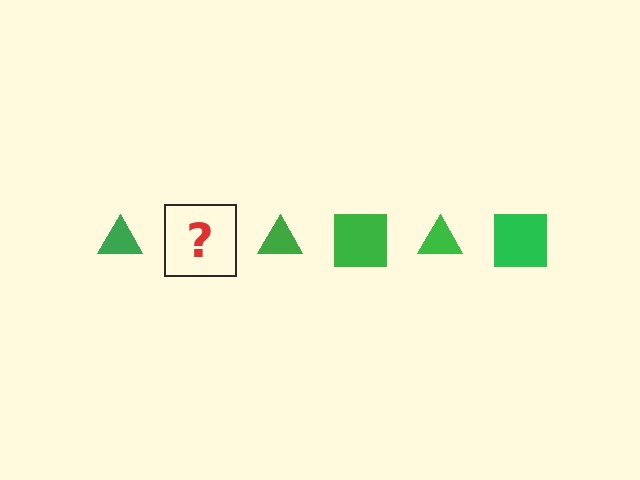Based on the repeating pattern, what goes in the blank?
The blank should be a green square.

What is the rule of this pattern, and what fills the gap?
The rule is that the pattern cycles through triangle, square shapes in green. The gap should be filled with a green square.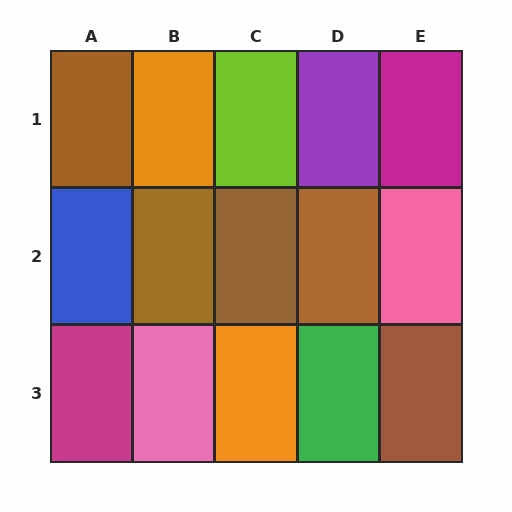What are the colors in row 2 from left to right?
Blue, brown, brown, brown, pink.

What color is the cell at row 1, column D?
Purple.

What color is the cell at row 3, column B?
Pink.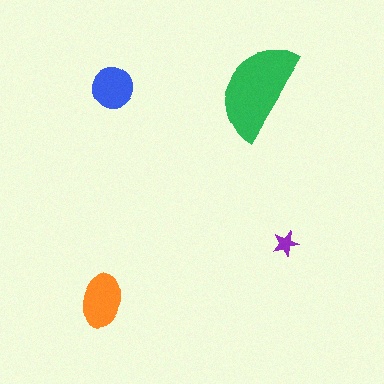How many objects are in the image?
There are 4 objects in the image.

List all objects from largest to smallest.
The green semicircle, the orange ellipse, the blue circle, the purple star.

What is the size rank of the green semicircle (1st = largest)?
1st.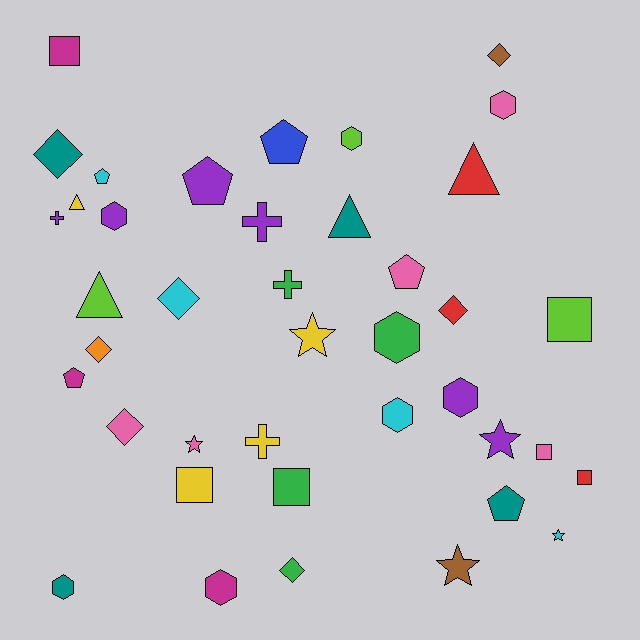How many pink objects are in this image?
There are 5 pink objects.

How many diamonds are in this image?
There are 7 diamonds.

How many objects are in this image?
There are 40 objects.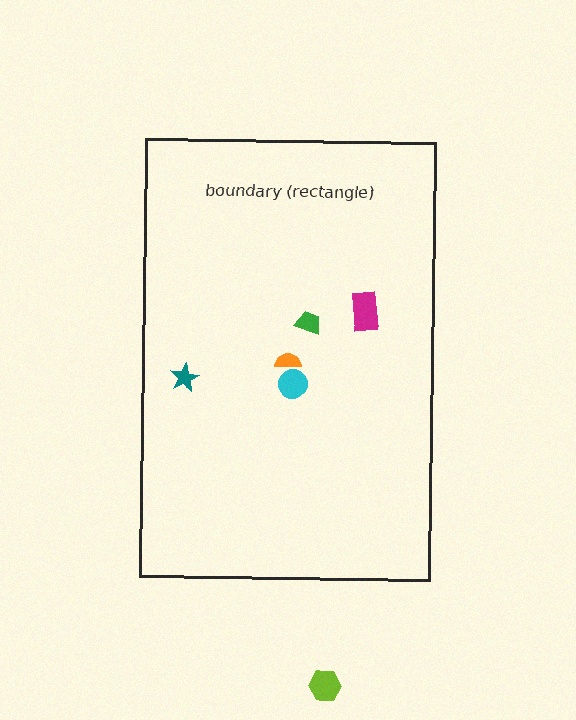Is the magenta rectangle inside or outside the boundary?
Inside.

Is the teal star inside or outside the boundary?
Inside.